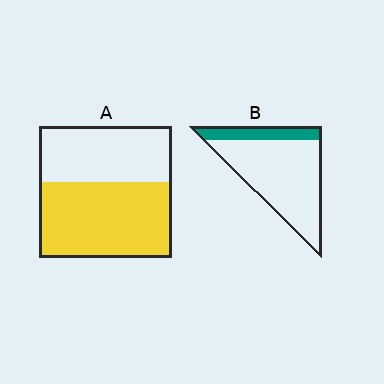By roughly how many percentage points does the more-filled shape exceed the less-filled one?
By roughly 40 percentage points (A over B).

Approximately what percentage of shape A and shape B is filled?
A is approximately 60% and B is approximately 20%.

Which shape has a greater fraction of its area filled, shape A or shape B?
Shape A.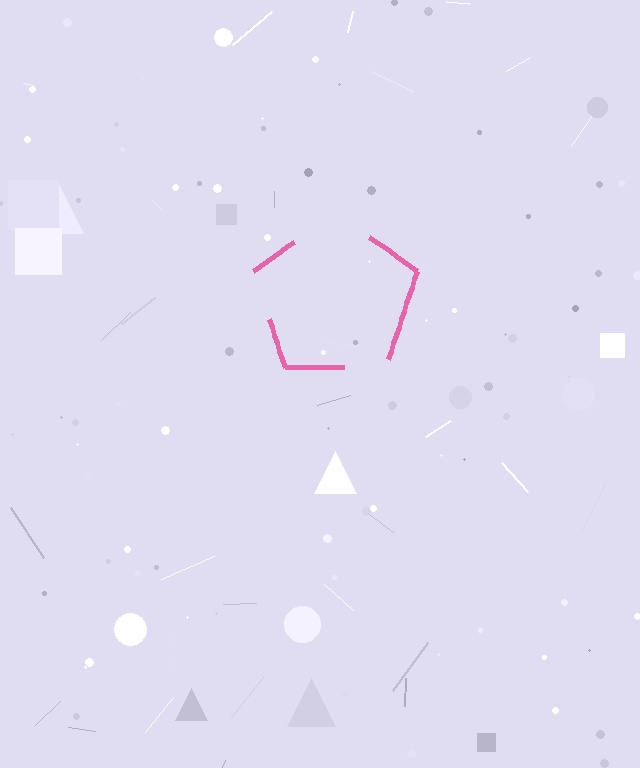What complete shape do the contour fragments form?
The contour fragments form a pentagon.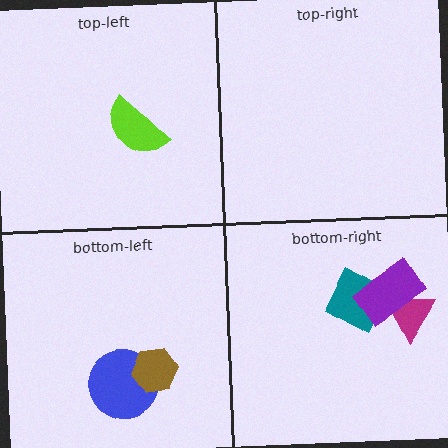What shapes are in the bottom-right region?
The magenta triangle, the teal square, the purple rectangle.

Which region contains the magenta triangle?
The bottom-right region.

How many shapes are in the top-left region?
1.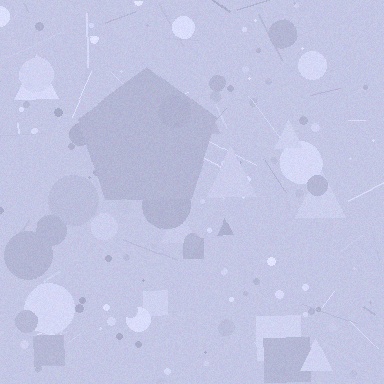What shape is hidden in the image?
A pentagon is hidden in the image.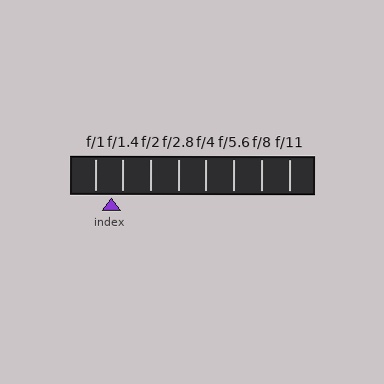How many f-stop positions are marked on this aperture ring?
There are 8 f-stop positions marked.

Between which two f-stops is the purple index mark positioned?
The index mark is between f/1 and f/1.4.